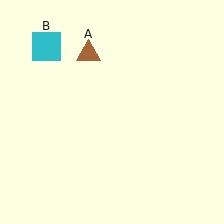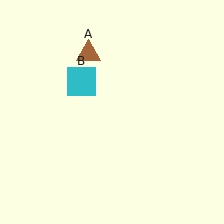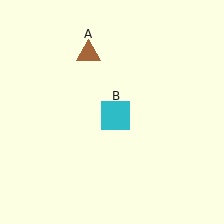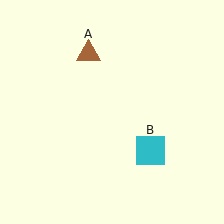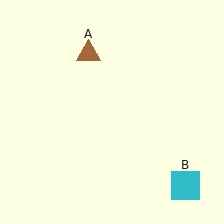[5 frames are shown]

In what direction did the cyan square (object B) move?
The cyan square (object B) moved down and to the right.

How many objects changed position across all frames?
1 object changed position: cyan square (object B).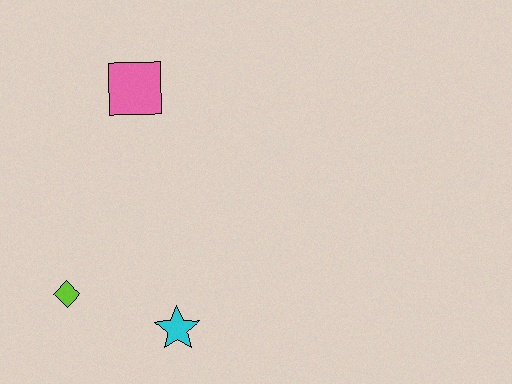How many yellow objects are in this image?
There are no yellow objects.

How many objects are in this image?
There are 3 objects.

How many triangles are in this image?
There are no triangles.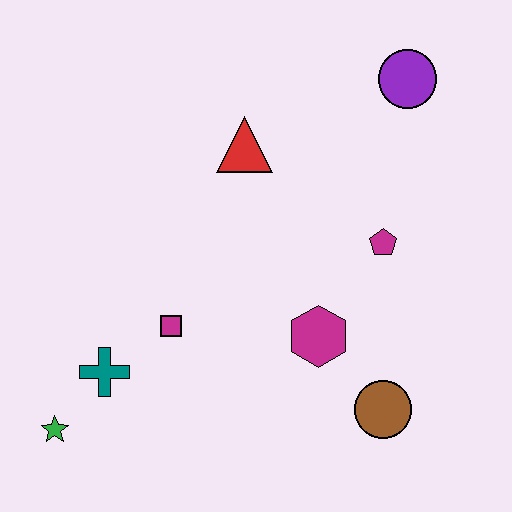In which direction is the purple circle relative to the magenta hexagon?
The purple circle is above the magenta hexagon.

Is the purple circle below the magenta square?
No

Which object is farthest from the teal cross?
The purple circle is farthest from the teal cross.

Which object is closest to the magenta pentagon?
The magenta hexagon is closest to the magenta pentagon.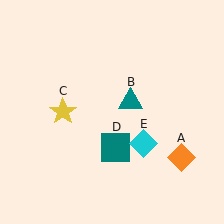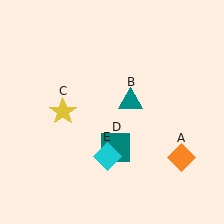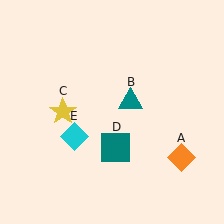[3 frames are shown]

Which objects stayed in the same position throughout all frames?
Orange diamond (object A) and teal triangle (object B) and yellow star (object C) and teal square (object D) remained stationary.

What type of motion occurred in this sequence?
The cyan diamond (object E) rotated clockwise around the center of the scene.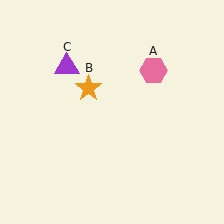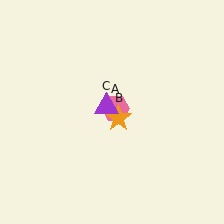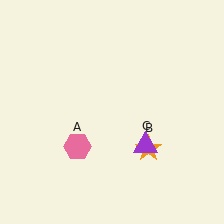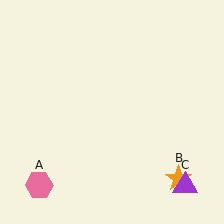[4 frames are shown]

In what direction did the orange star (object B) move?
The orange star (object B) moved down and to the right.